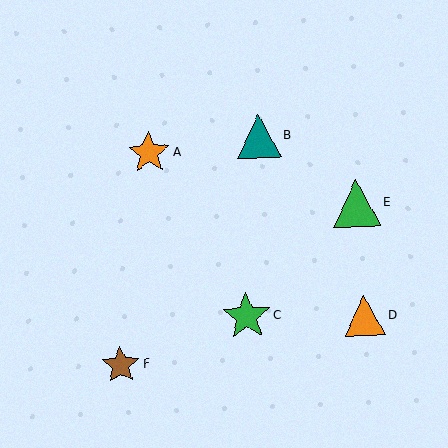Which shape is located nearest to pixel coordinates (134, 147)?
The orange star (labeled A) at (149, 153) is nearest to that location.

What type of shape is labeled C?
Shape C is a green star.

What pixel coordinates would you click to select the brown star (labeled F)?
Click at (120, 365) to select the brown star F.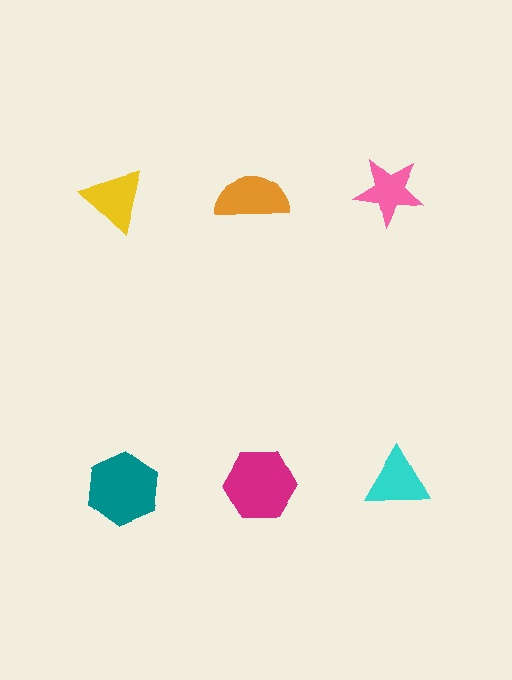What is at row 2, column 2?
A magenta hexagon.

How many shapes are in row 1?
3 shapes.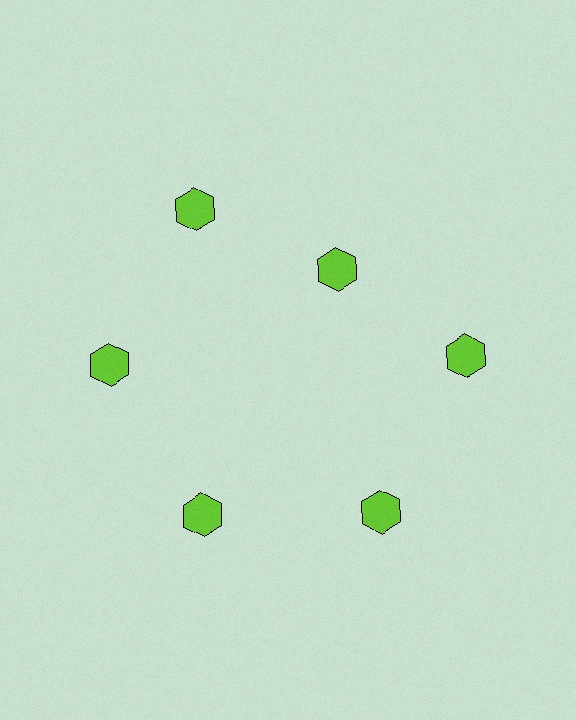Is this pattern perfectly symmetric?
No. The 6 lime hexagons are arranged in a ring, but one element near the 1 o'clock position is pulled inward toward the center, breaking the 6-fold rotational symmetry.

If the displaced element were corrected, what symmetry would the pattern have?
It would have 6-fold rotational symmetry — the pattern would map onto itself every 60 degrees.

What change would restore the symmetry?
The symmetry would be restored by moving it outward, back onto the ring so that all 6 hexagons sit at equal angles and equal distance from the center.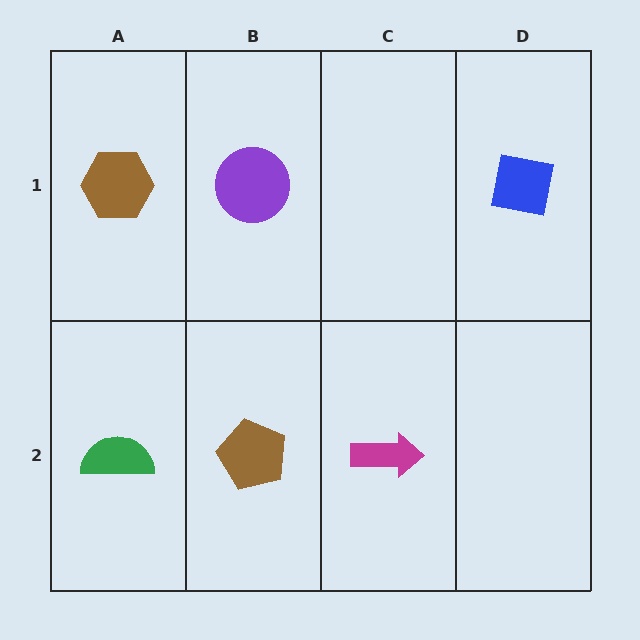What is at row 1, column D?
A blue square.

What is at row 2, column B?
A brown pentagon.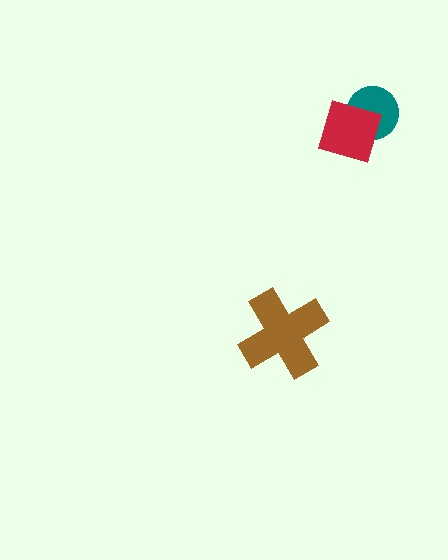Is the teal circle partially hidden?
Yes, it is partially covered by another shape.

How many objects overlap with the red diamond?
1 object overlaps with the red diamond.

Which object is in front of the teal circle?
The red diamond is in front of the teal circle.